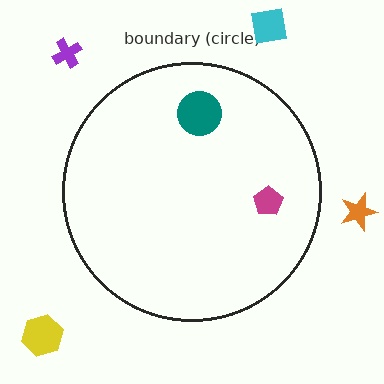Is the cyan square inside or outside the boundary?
Outside.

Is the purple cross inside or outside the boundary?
Outside.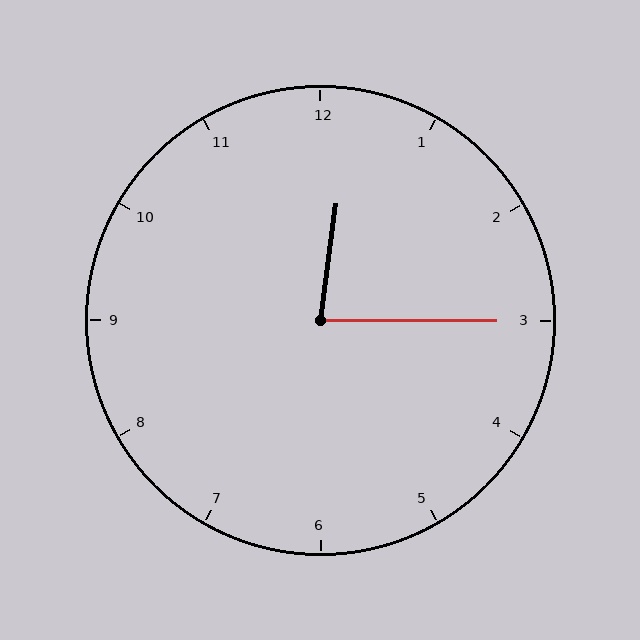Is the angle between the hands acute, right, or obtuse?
It is acute.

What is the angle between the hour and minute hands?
Approximately 82 degrees.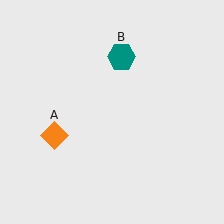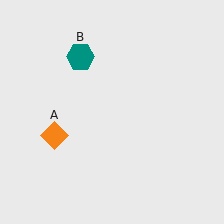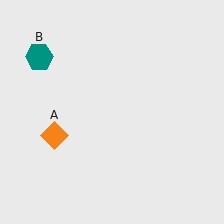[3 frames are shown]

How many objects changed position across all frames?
1 object changed position: teal hexagon (object B).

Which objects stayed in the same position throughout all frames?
Orange diamond (object A) remained stationary.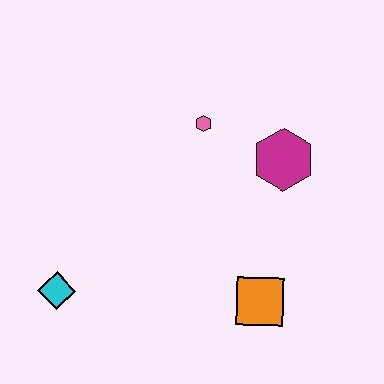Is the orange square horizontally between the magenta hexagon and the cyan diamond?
Yes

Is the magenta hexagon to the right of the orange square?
Yes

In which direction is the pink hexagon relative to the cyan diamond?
The pink hexagon is above the cyan diamond.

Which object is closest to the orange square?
The magenta hexagon is closest to the orange square.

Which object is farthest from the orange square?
The cyan diamond is farthest from the orange square.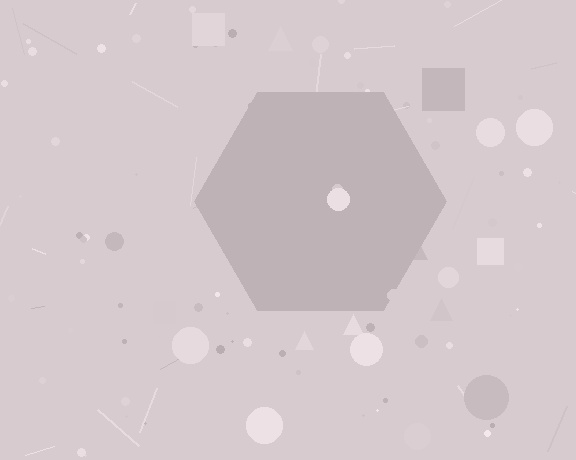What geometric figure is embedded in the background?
A hexagon is embedded in the background.